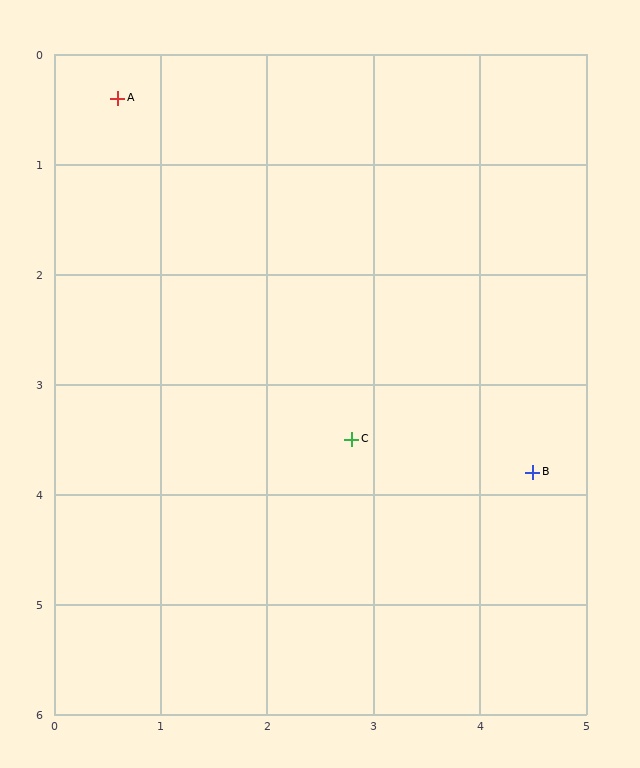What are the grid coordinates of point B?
Point B is at approximately (4.5, 3.8).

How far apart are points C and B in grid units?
Points C and B are about 1.7 grid units apart.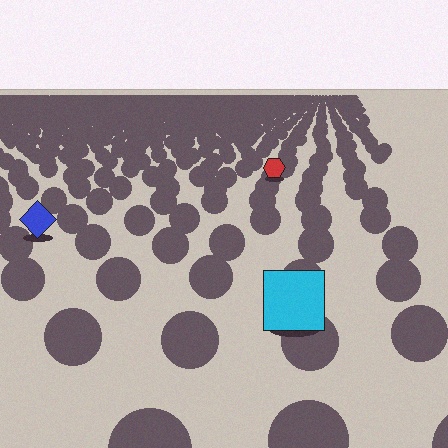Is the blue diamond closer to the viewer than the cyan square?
No. The cyan square is closer — you can tell from the texture gradient: the ground texture is coarser near it.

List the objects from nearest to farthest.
From nearest to farthest: the cyan square, the blue diamond, the red hexagon.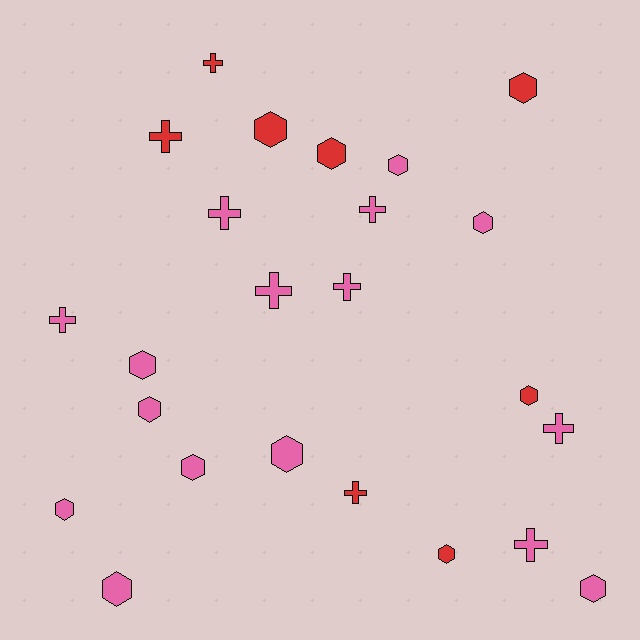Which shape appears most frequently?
Hexagon, with 14 objects.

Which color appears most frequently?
Pink, with 16 objects.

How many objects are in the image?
There are 24 objects.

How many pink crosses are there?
There are 7 pink crosses.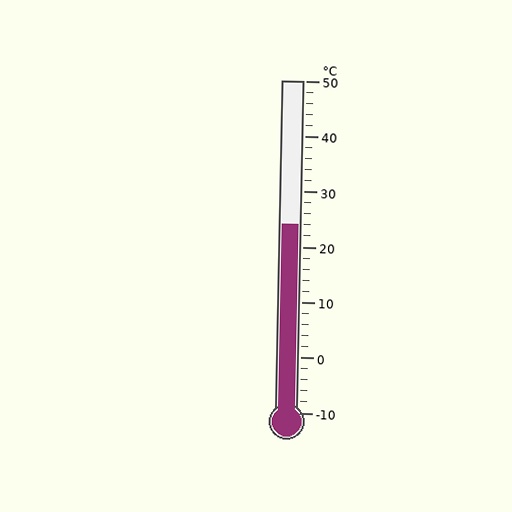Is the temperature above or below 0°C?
The temperature is above 0°C.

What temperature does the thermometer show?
The thermometer shows approximately 24°C.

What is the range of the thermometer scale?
The thermometer scale ranges from -10°C to 50°C.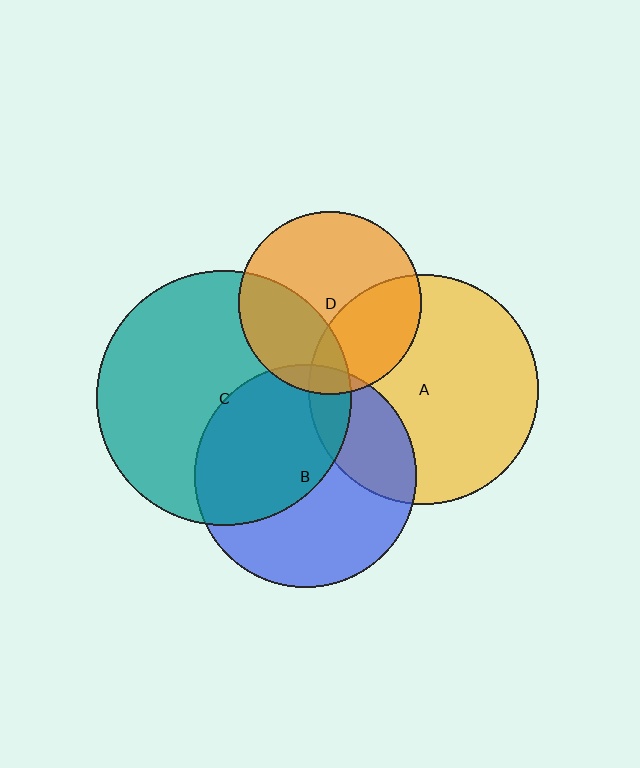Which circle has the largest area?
Circle C (teal).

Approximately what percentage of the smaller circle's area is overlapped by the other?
Approximately 50%.